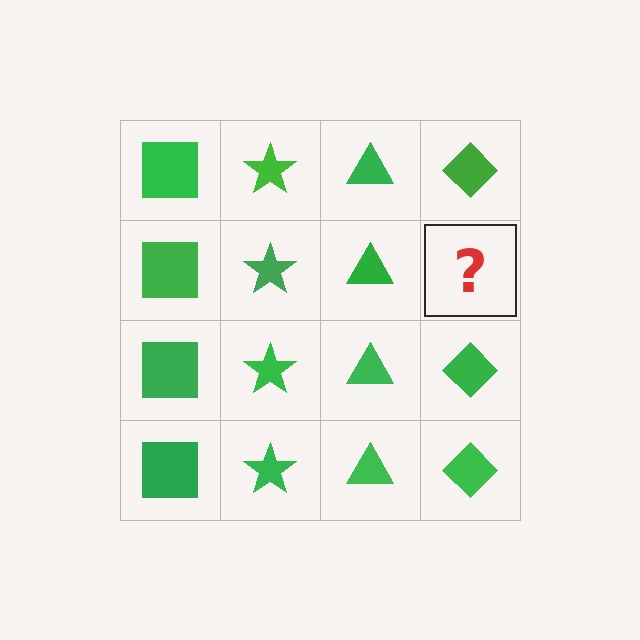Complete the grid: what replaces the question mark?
The question mark should be replaced with a green diamond.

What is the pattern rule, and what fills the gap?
The rule is that each column has a consistent shape. The gap should be filled with a green diamond.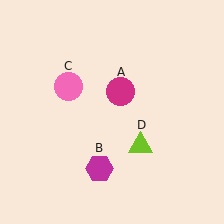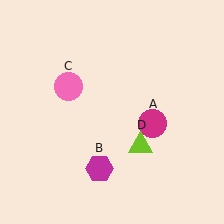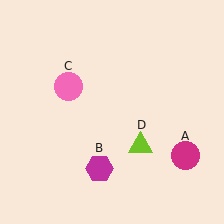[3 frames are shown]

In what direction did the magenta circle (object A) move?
The magenta circle (object A) moved down and to the right.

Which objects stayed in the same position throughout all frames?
Magenta hexagon (object B) and pink circle (object C) and lime triangle (object D) remained stationary.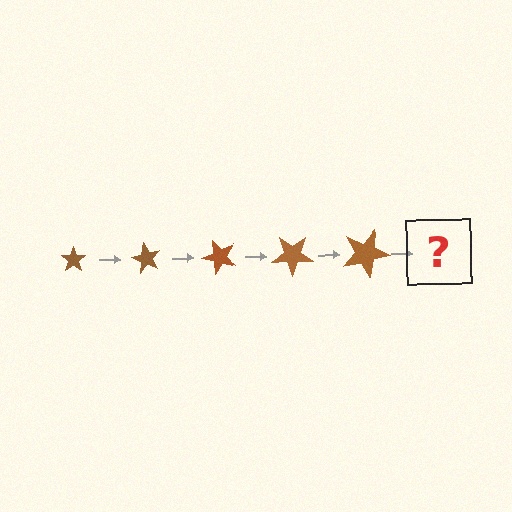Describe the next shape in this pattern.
It should be a star, larger than the previous one and rotated 300 degrees from the start.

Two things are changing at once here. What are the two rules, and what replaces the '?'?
The two rules are that the star grows larger each step and it rotates 60 degrees each step. The '?' should be a star, larger than the previous one and rotated 300 degrees from the start.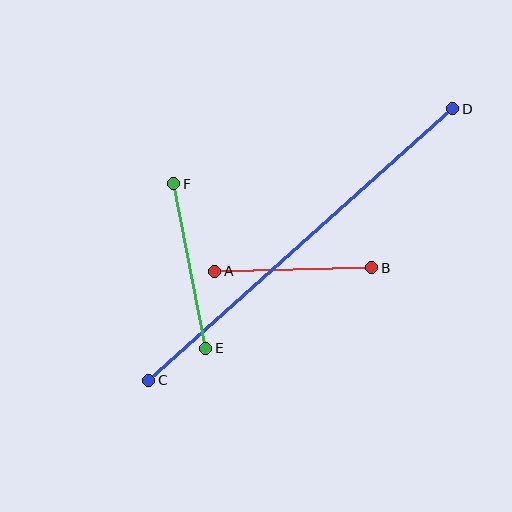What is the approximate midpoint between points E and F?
The midpoint is at approximately (190, 266) pixels.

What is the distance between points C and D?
The distance is approximately 407 pixels.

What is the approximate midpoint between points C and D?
The midpoint is at approximately (301, 245) pixels.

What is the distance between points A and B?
The distance is approximately 157 pixels.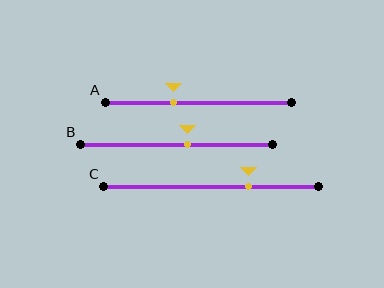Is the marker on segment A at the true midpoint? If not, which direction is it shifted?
No, the marker on segment A is shifted to the left by about 13% of the segment length.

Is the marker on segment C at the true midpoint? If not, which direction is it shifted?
No, the marker on segment C is shifted to the right by about 17% of the segment length.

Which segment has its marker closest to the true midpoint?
Segment B has its marker closest to the true midpoint.